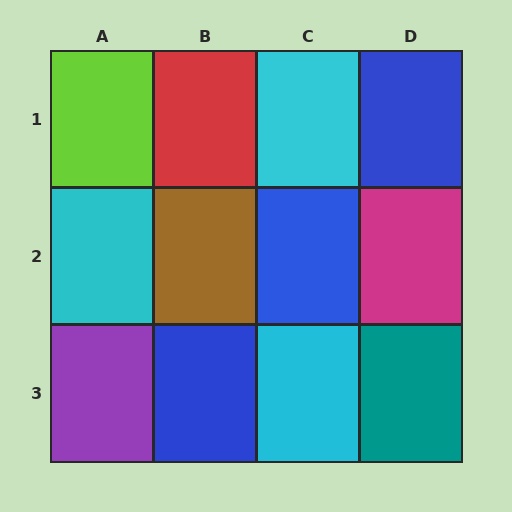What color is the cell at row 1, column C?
Cyan.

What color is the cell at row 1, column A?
Lime.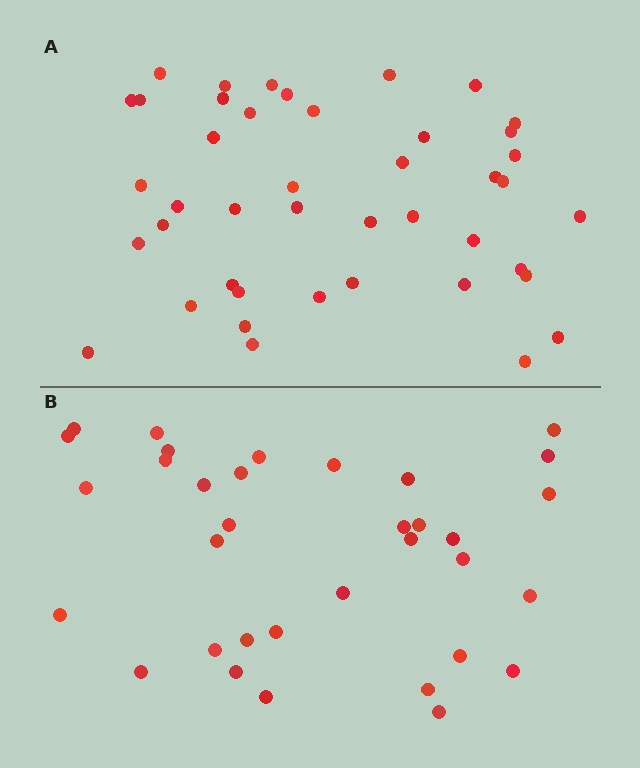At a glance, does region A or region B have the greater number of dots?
Region A (the top region) has more dots.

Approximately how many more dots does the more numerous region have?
Region A has roughly 8 or so more dots than region B.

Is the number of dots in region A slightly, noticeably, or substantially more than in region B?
Region A has noticeably more, but not dramatically so. The ratio is roughly 1.3 to 1.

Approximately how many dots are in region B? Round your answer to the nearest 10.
About 30 dots. (The exact count is 34, which rounds to 30.)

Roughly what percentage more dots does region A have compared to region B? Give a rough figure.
About 25% more.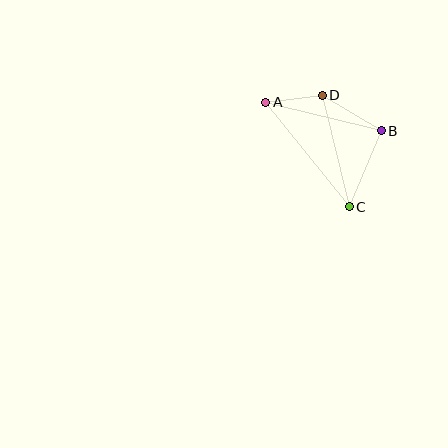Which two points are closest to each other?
Points A and D are closest to each other.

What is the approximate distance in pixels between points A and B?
The distance between A and B is approximately 119 pixels.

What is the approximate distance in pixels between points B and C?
The distance between B and C is approximately 83 pixels.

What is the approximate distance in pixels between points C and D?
The distance between C and D is approximately 115 pixels.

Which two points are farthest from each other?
Points A and C are farthest from each other.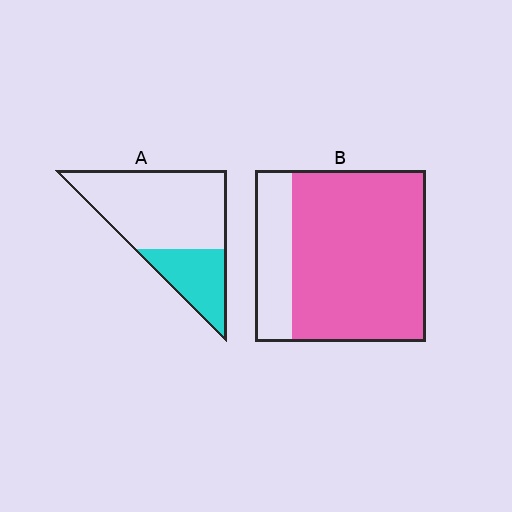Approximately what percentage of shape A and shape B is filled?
A is approximately 30% and B is approximately 80%.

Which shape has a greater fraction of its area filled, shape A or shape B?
Shape B.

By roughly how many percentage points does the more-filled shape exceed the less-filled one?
By roughly 50 percentage points (B over A).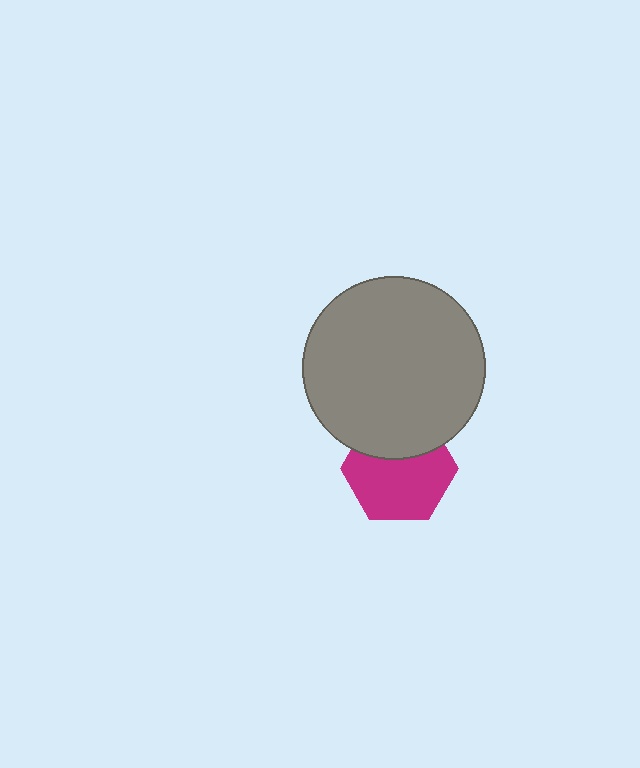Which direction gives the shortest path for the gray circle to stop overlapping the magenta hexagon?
Moving up gives the shortest separation.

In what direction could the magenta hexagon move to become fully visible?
The magenta hexagon could move down. That would shift it out from behind the gray circle entirely.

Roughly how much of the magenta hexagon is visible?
Most of it is visible (roughly 66%).